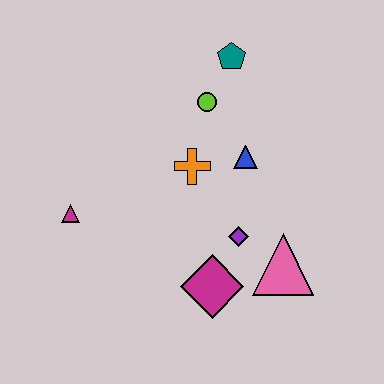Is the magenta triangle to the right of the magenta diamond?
No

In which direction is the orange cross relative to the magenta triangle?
The orange cross is to the right of the magenta triangle.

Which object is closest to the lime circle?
The teal pentagon is closest to the lime circle.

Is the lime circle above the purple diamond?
Yes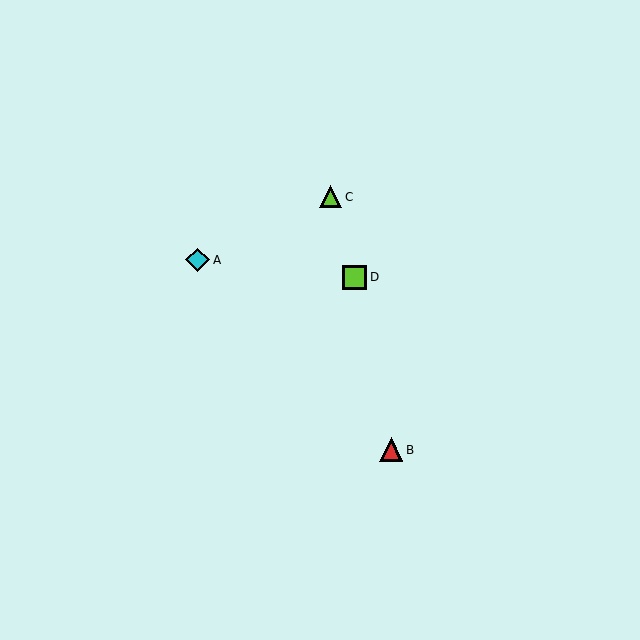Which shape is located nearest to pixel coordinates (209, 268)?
The cyan diamond (labeled A) at (198, 260) is nearest to that location.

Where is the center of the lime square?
The center of the lime square is at (355, 277).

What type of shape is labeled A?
Shape A is a cyan diamond.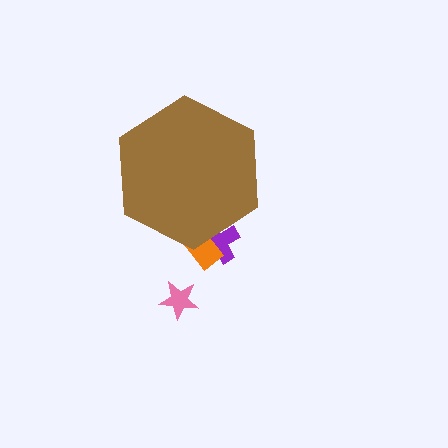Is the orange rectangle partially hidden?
Yes, the orange rectangle is partially hidden behind the brown hexagon.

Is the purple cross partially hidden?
Yes, the purple cross is partially hidden behind the brown hexagon.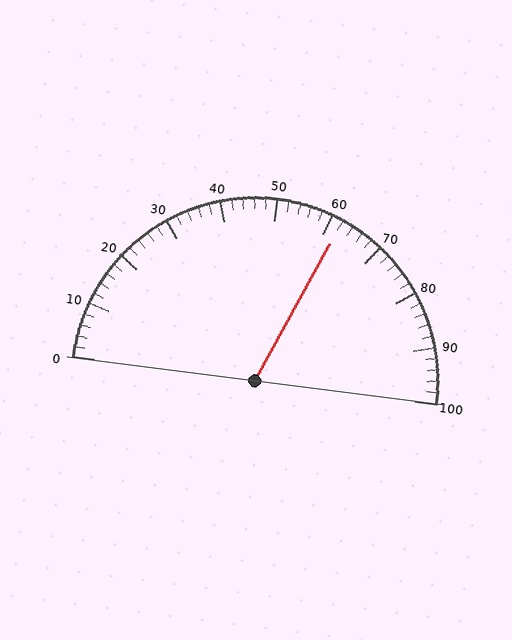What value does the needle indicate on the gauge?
The needle indicates approximately 62.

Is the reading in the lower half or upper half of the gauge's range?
The reading is in the upper half of the range (0 to 100).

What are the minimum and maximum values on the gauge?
The gauge ranges from 0 to 100.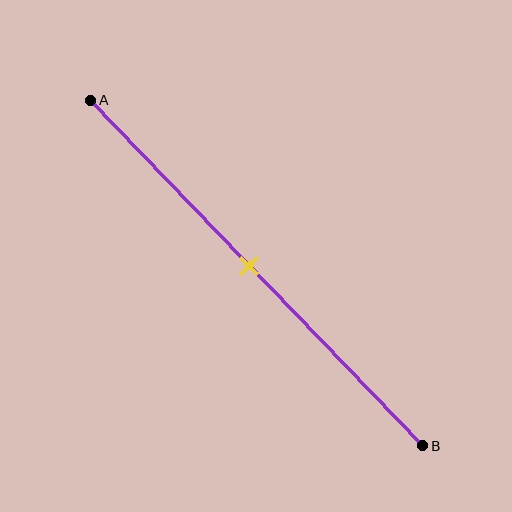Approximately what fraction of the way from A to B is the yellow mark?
The yellow mark is approximately 50% of the way from A to B.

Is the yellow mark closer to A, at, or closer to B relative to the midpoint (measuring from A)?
The yellow mark is approximately at the midpoint of segment AB.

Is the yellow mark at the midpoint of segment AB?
Yes, the mark is approximately at the midpoint.